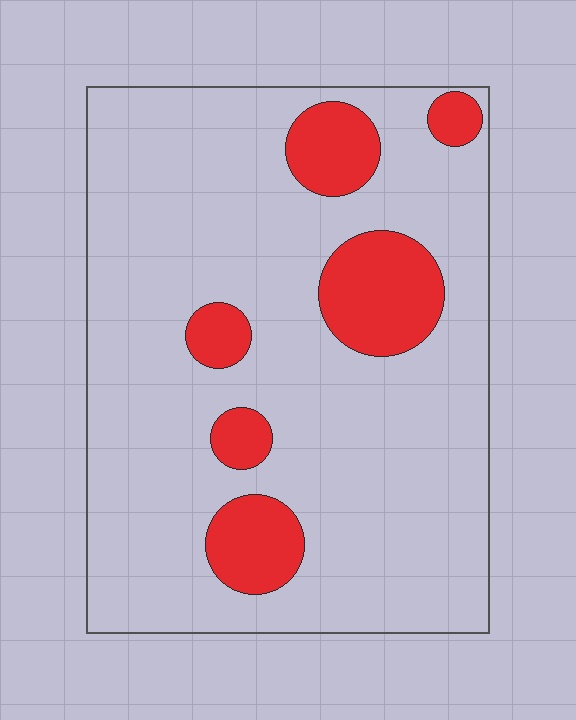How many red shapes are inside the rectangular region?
6.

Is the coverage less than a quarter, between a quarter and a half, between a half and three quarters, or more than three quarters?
Less than a quarter.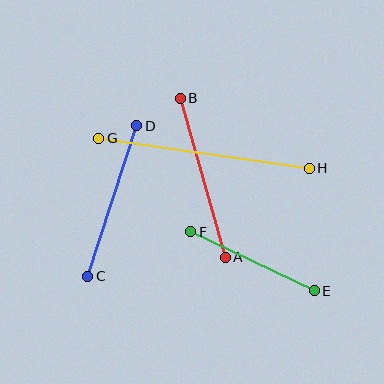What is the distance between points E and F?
The distance is approximately 137 pixels.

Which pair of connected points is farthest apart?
Points G and H are farthest apart.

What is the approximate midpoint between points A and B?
The midpoint is at approximately (203, 178) pixels.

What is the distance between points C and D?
The distance is approximately 158 pixels.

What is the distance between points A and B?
The distance is approximately 166 pixels.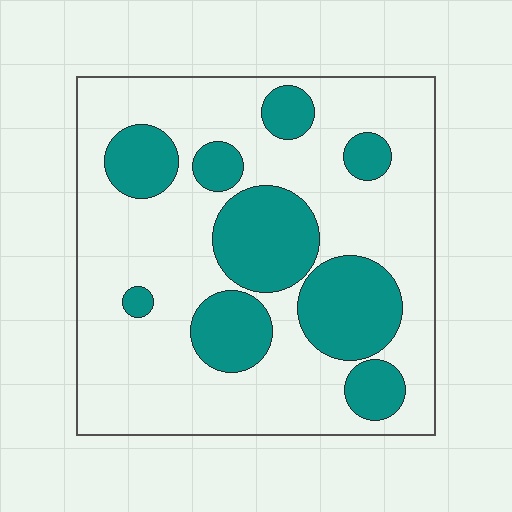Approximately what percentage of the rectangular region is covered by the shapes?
Approximately 30%.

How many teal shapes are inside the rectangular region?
9.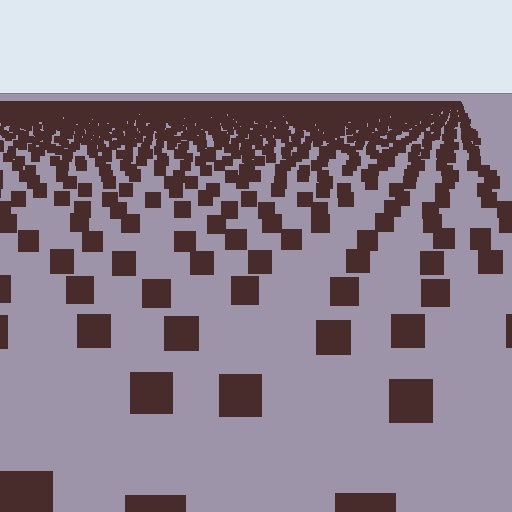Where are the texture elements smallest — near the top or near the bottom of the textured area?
Near the top.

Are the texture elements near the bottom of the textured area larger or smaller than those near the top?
Larger. Near the bottom, elements are closer to the viewer and appear at a bigger on-screen size.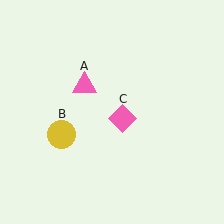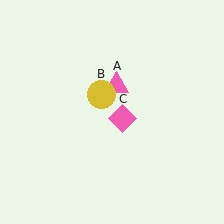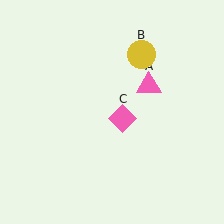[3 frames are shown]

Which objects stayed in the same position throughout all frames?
Pink diamond (object C) remained stationary.